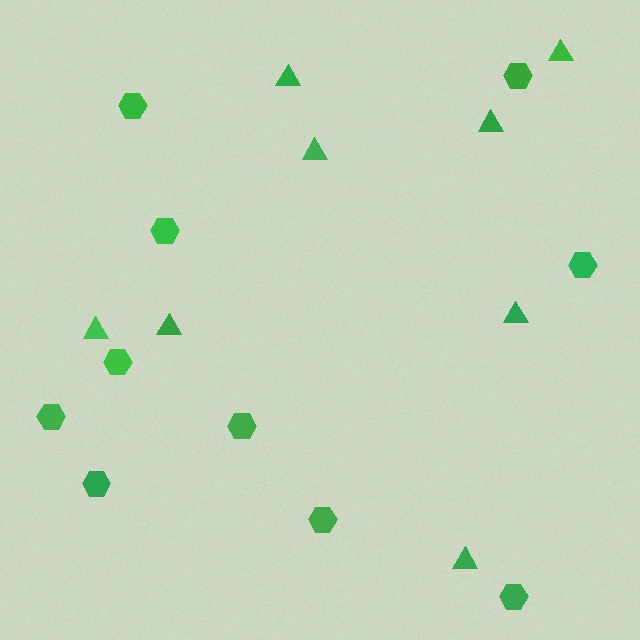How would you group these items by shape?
There are 2 groups: one group of hexagons (10) and one group of triangles (8).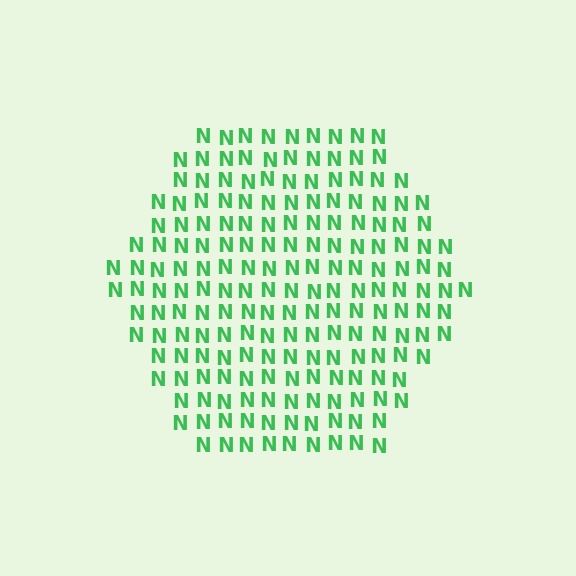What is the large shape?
The large shape is a hexagon.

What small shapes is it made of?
It is made of small letter N's.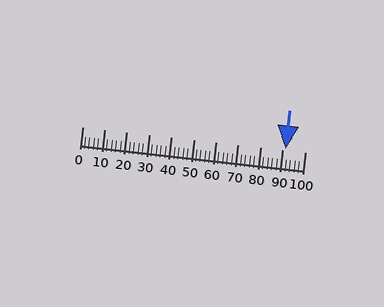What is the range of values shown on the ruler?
The ruler shows values from 0 to 100.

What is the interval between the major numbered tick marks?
The major tick marks are spaced 10 units apart.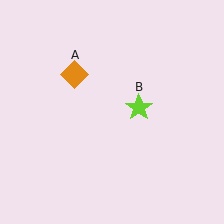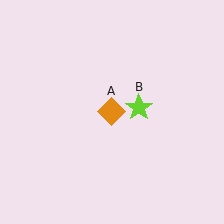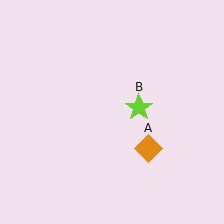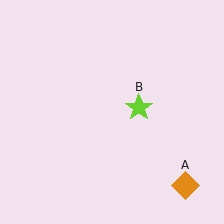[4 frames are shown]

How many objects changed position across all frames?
1 object changed position: orange diamond (object A).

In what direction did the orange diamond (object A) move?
The orange diamond (object A) moved down and to the right.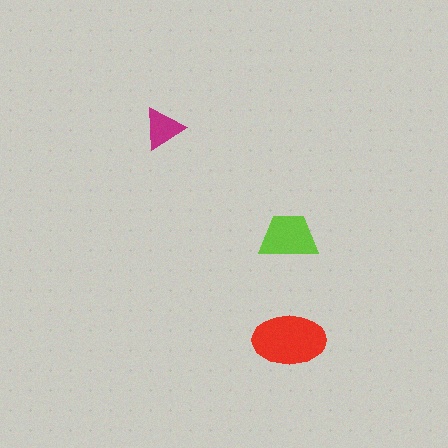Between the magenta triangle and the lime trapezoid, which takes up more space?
The lime trapezoid.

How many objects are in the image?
There are 3 objects in the image.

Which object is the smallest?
The magenta triangle.